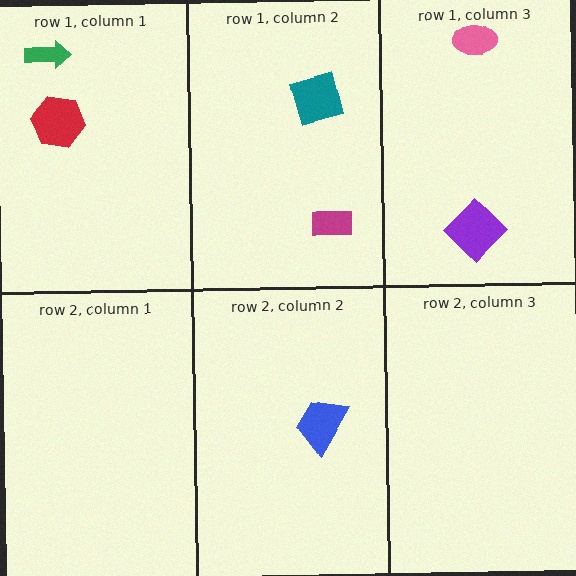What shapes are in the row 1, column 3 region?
The pink ellipse, the purple diamond.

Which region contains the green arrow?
The row 1, column 1 region.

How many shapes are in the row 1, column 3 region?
2.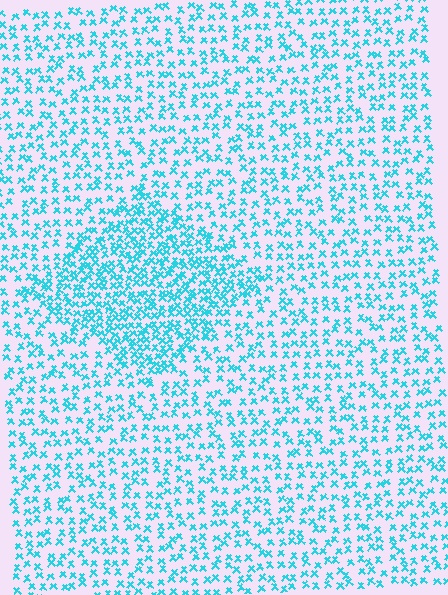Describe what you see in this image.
The image contains small cyan elements arranged at two different densities. A diamond-shaped region is visible where the elements are more densely packed than the surrounding area.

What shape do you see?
I see a diamond.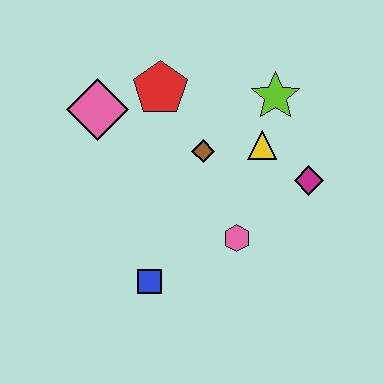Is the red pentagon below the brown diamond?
No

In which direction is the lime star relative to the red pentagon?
The lime star is to the right of the red pentagon.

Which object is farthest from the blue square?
The lime star is farthest from the blue square.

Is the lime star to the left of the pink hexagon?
No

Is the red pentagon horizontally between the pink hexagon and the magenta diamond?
No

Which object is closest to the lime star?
The yellow triangle is closest to the lime star.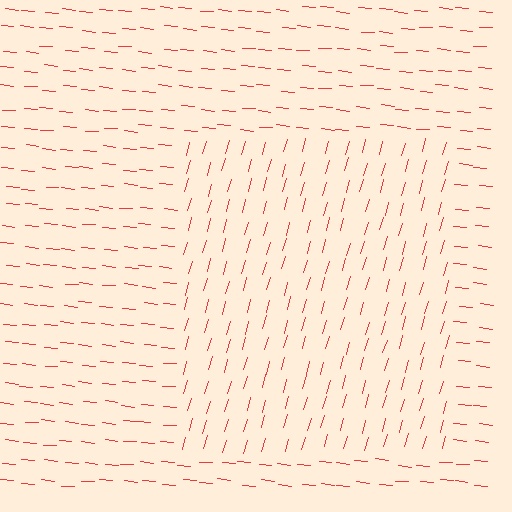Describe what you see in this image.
The image is filled with small red line segments. A rectangle region in the image has lines oriented differently from the surrounding lines, creating a visible texture boundary.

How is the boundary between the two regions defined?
The boundary is defined purely by a change in line orientation (approximately 79 degrees difference). All lines are the same color and thickness.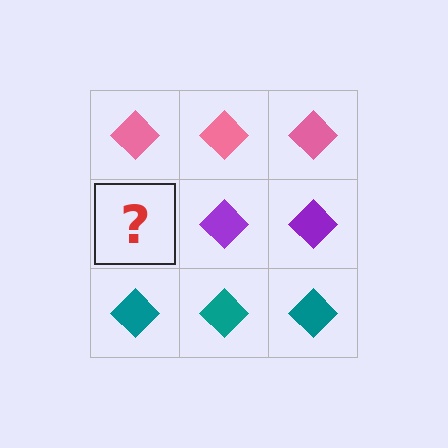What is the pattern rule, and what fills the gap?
The rule is that each row has a consistent color. The gap should be filled with a purple diamond.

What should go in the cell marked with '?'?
The missing cell should contain a purple diamond.